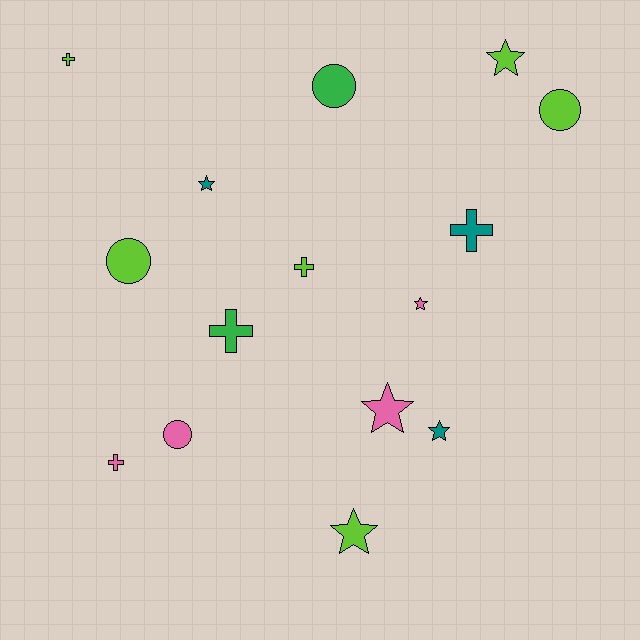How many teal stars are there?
There are 2 teal stars.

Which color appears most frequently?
Lime, with 6 objects.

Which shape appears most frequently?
Star, with 6 objects.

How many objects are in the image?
There are 15 objects.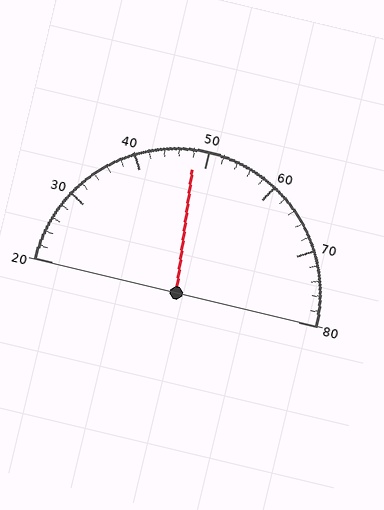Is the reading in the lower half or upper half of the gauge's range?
The reading is in the lower half of the range (20 to 80).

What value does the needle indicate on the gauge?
The needle indicates approximately 48.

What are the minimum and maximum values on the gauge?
The gauge ranges from 20 to 80.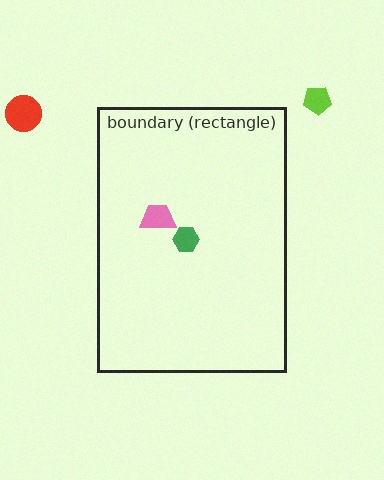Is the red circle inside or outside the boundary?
Outside.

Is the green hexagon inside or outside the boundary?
Inside.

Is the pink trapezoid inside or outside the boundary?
Inside.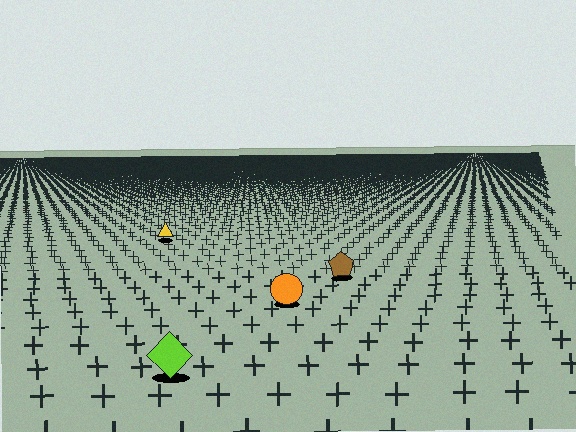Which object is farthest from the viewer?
The yellow triangle is farthest from the viewer. It appears smaller and the ground texture around it is denser.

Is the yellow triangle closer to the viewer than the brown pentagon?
No. The brown pentagon is closer — you can tell from the texture gradient: the ground texture is coarser near it.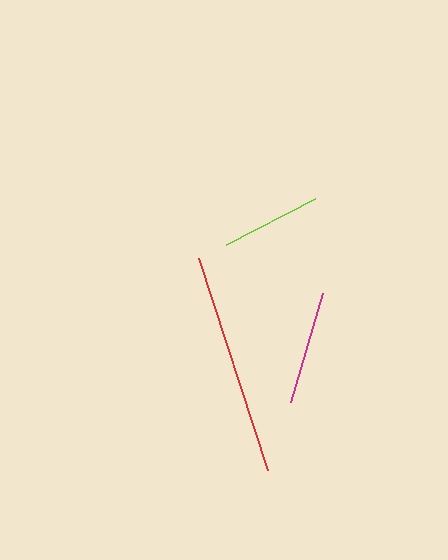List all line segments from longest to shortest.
From longest to shortest: red, magenta, lime.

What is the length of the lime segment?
The lime segment is approximately 100 pixels long.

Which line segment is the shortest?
The lime line is the shortest at approximately 100 pixels.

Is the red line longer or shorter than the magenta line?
The red line is longer than the magenta line.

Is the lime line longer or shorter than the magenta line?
The magenta line is longer than the lime line.